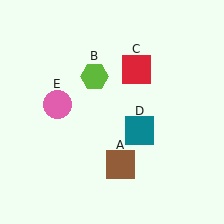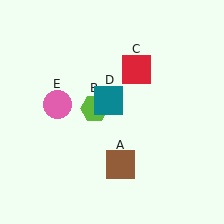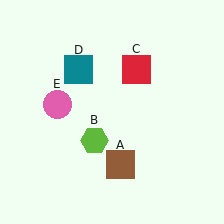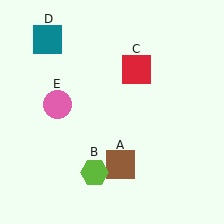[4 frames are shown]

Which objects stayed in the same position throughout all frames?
Brown square (object A) and red square (object C) and pink circle (object E) remained stationary.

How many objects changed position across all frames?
2 objects changed position: lime hexagon (object B), teal square (object D).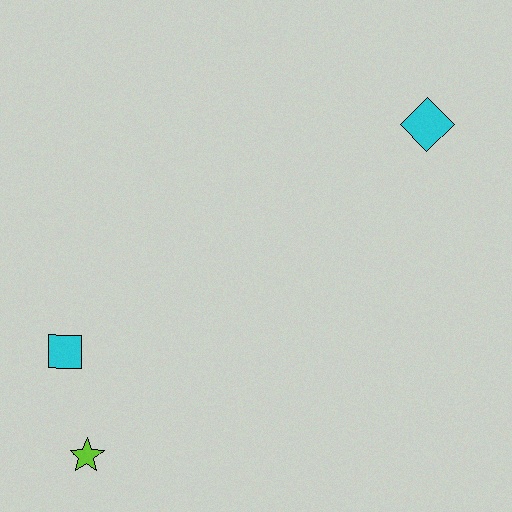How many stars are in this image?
There is 1 star.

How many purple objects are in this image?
There are no purple objects.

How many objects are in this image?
There are 3 objects.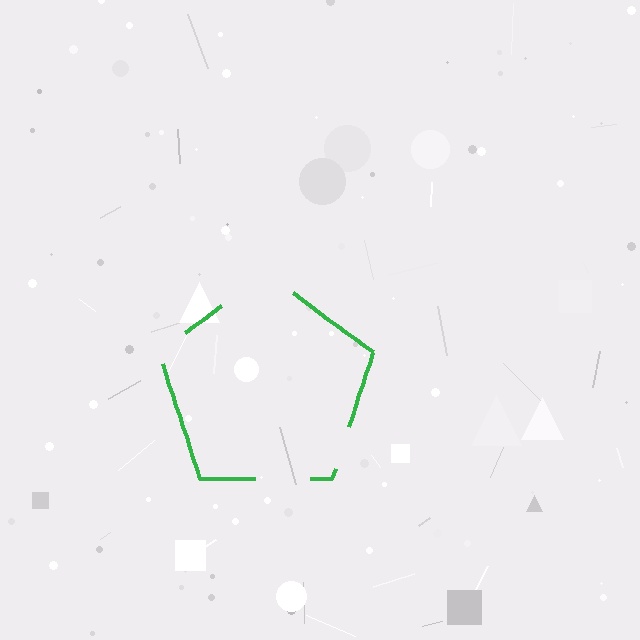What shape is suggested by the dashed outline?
The dashed outline suggests a pentagon.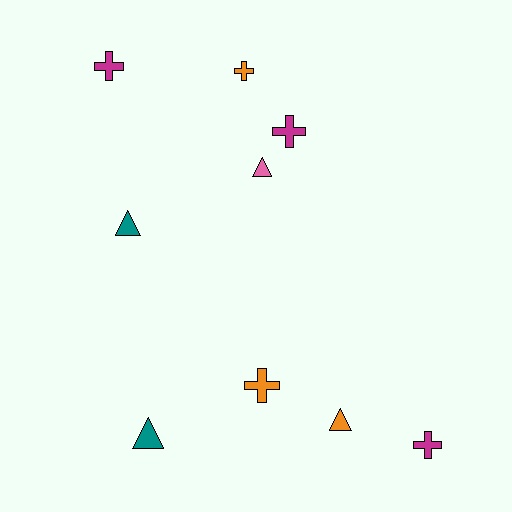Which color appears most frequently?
Magenta, with 3 objects.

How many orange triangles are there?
There is 1 orange triangle.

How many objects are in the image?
There are 9 objects.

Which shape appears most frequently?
Cross, with 5 objects.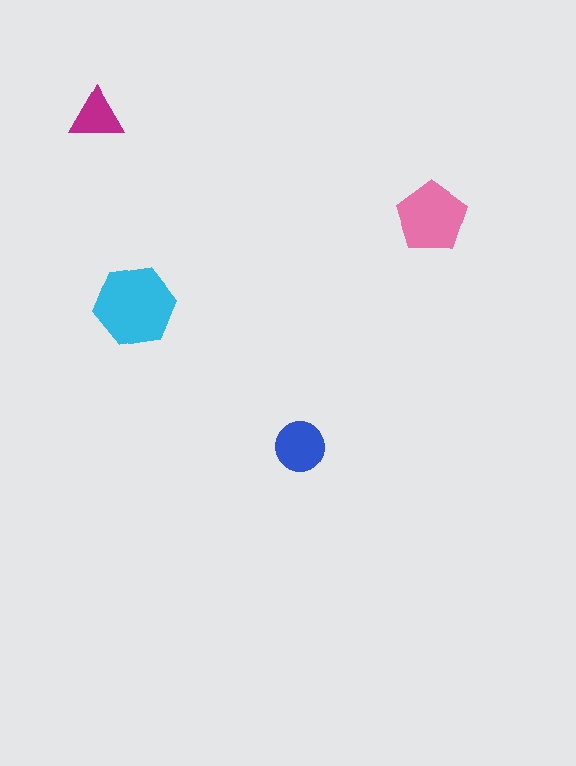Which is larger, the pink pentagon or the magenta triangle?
The pink pentagon.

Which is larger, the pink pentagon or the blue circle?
The pink pentagon.